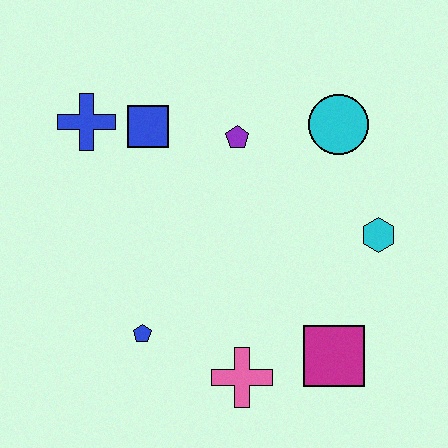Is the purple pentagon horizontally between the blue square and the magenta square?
Yes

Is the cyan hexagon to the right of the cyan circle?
Yes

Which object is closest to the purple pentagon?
The blue square is closest to the purple pentagon.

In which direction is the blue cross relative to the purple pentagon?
The blue cross is to the left of the purple pentagon.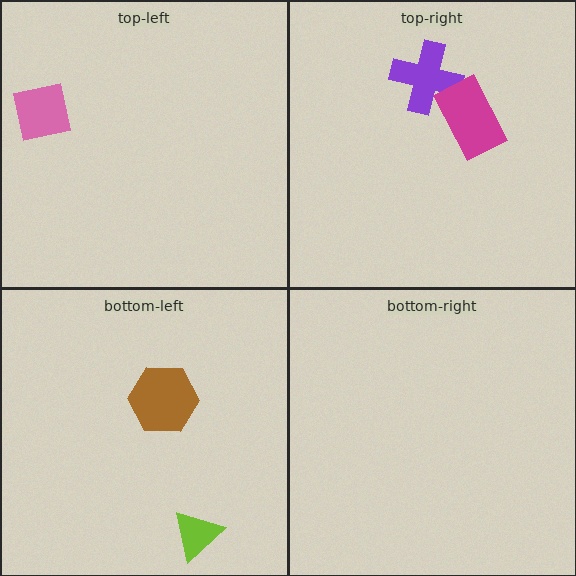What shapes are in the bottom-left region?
The lime triangle, the brown hexagon.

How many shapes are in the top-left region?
1.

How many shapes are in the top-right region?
2.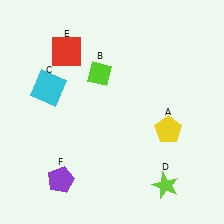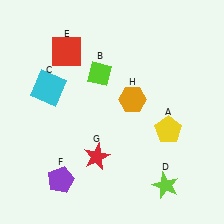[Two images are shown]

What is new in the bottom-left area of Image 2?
A red star (G) was added in the bottom-left area of Image 2.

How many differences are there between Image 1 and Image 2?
There are 2 differences between the two images.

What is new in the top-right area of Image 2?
An orange hexagon (H) was added in the top-right area of Image 2.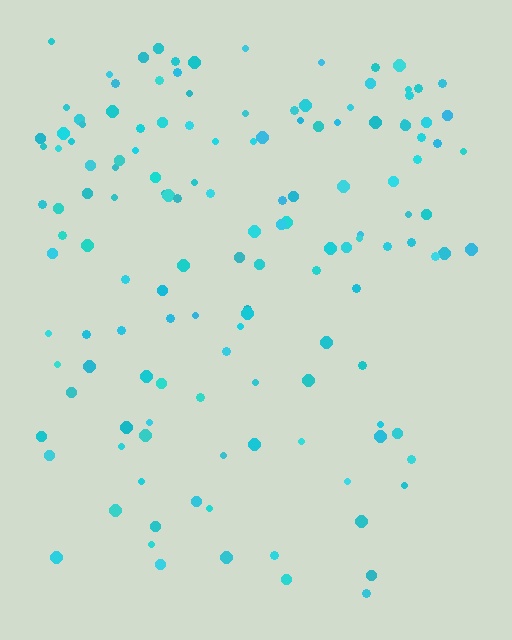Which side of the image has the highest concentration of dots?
The top.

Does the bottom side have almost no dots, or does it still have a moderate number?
Still a moderate number, just noticeably fewer than the top.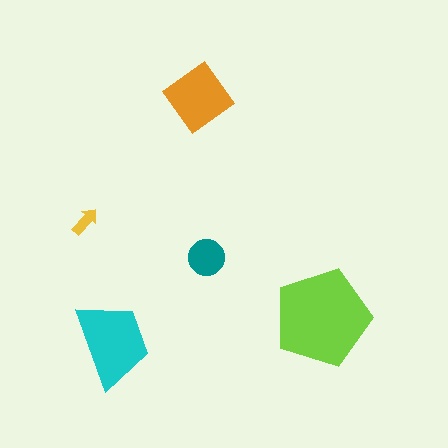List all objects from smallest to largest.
The yellow arrow, the teal circle, the orange diamond, the cyan trapezoid, the lime pentagon.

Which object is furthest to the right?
The lime pentagon is rightmost.